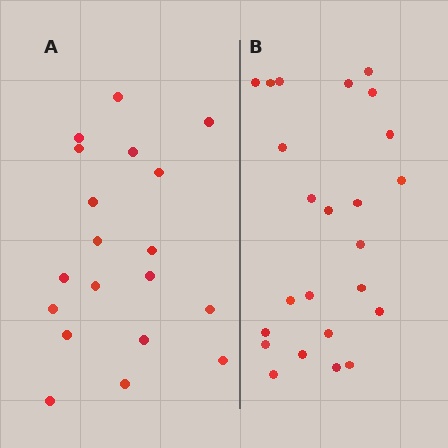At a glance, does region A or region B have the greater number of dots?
Region B (the right region) has more dots.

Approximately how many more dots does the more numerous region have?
Region B has about 5 more dots than region A.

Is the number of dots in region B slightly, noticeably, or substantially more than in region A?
Region B has noticeably more, but not dramatically so. The ratio is roughly 1.3 to 1.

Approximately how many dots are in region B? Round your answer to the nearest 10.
About 20 dots. (The exact count is 24, which rounds to 20.)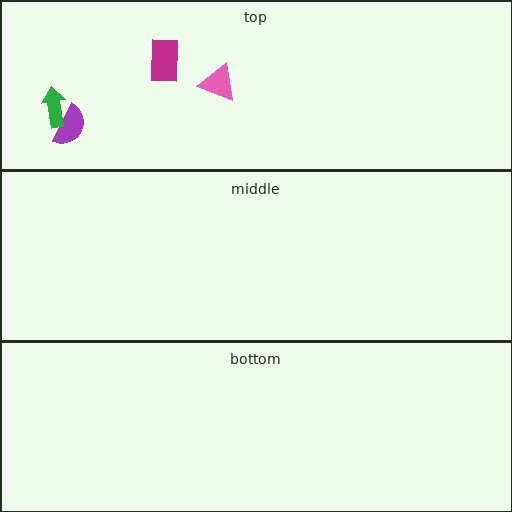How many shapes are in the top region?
4.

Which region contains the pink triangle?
The top region.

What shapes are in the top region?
The magenta rectangle, the purple semicircle, the green arrow, the pink triangle.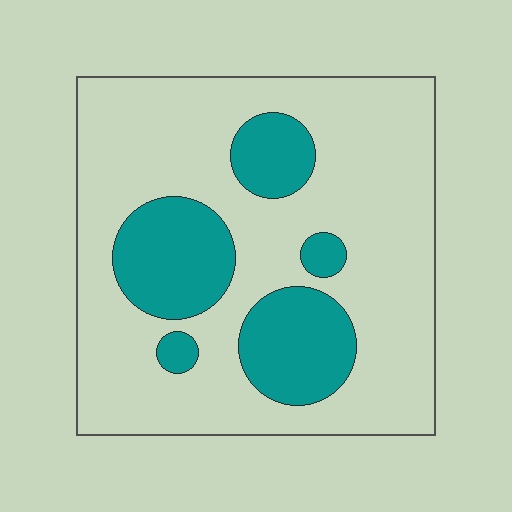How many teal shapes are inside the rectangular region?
5.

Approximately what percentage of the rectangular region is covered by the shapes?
Approximately 25%.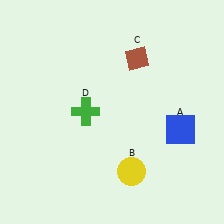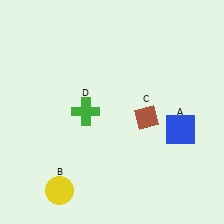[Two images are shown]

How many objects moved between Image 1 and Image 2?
2 objects moved between the two images.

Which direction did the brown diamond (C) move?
The brown diamond (C) moved down.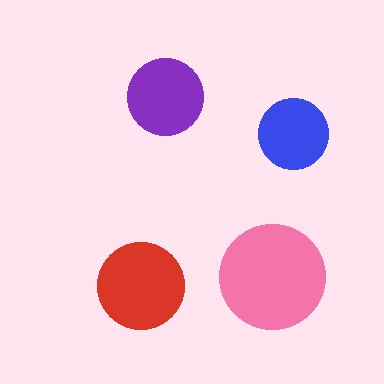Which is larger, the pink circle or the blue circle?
The pink one.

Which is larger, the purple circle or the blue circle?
The purple one.